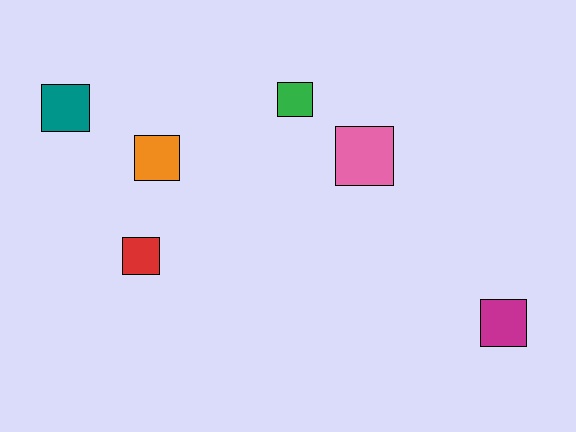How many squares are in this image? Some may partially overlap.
There are 6 squares.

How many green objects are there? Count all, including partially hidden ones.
There is 1 green object.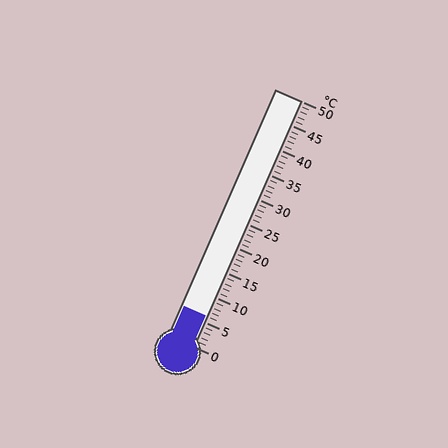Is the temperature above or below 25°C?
The temperature is below 25°C.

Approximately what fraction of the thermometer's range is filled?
The thermometer is filled to approximately 10% of its range.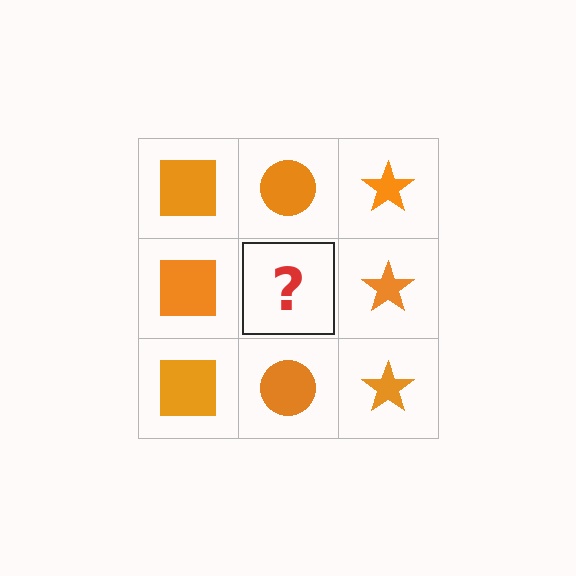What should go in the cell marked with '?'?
The missing cell should contain an orange circle.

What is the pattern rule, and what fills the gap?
The rule is that each column has a consistent shape. The gap should be filled with an orange circle.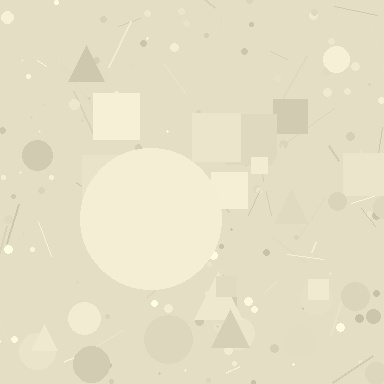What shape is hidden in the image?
A circle is hidden in the image.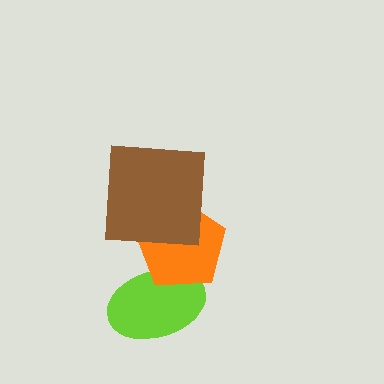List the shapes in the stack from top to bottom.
From top to bottom: the brown square, the orange pentagon, the lime ellipse.